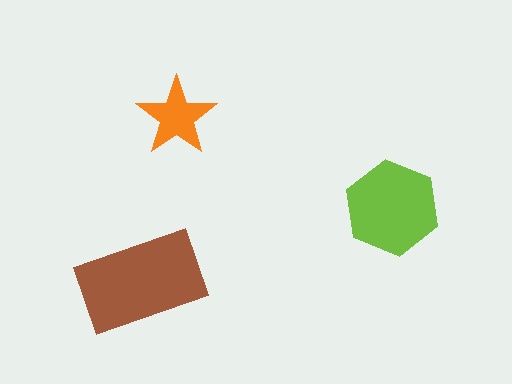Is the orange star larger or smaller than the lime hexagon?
Smaller.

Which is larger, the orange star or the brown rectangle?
The brown rectangle.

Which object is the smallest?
The orange star.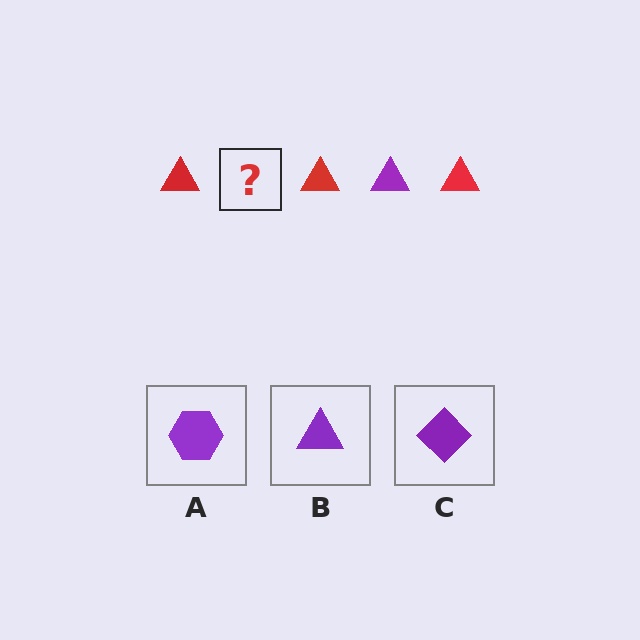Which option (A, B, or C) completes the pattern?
B.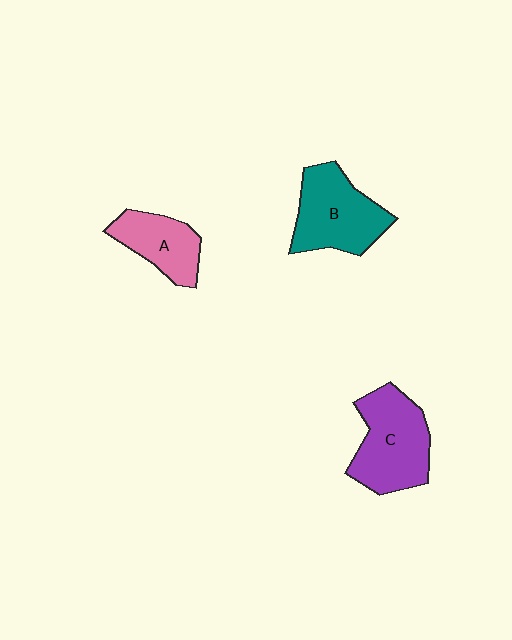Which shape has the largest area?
Shape C (purple).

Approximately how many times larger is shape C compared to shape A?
Approximately 1.5 times.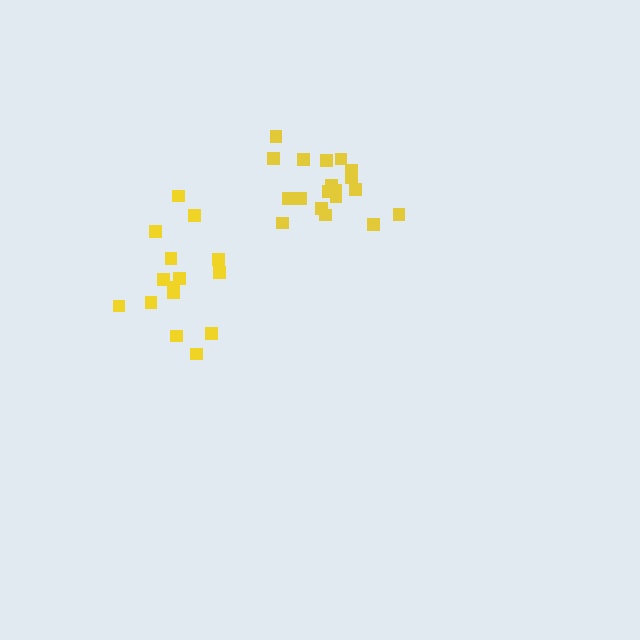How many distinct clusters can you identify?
There are 2 distinct clusters.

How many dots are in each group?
Group 1: 15 dots, Group 2: 19 dots (34 total).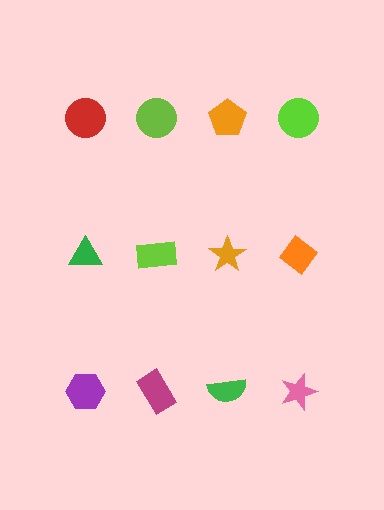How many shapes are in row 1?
4 shapes.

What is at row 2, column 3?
An orange star.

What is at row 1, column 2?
A lime circle.